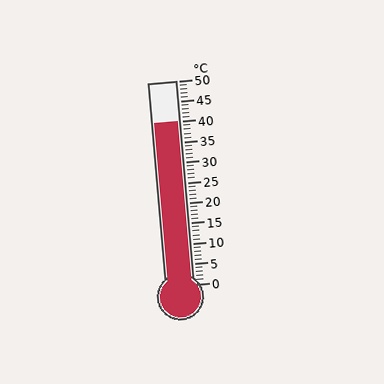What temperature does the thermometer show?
The thermometer shows approximately 40°C.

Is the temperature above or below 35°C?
The temperature is above 35°C.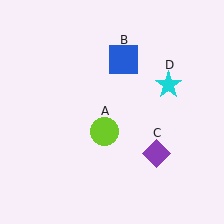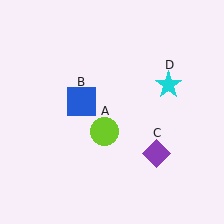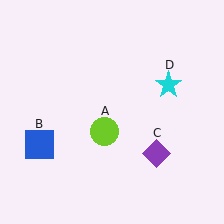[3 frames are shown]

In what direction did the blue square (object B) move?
The blue square (object B) moved down and to the left.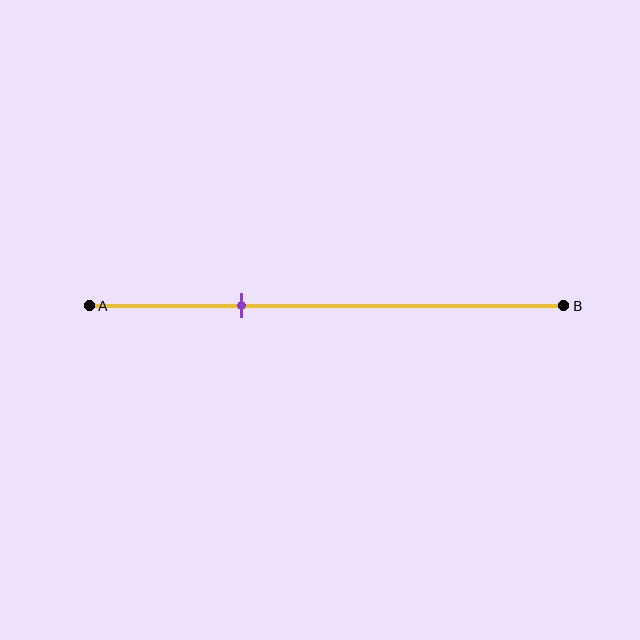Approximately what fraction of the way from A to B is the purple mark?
The purple mark is approximately 30% of the way from A to B.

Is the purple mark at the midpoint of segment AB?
No, the mark is at about 30% from A, not at the 50% midpoint.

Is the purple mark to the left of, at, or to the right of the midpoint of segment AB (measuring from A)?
The purple mark is to the left of the midpoint of segment AB.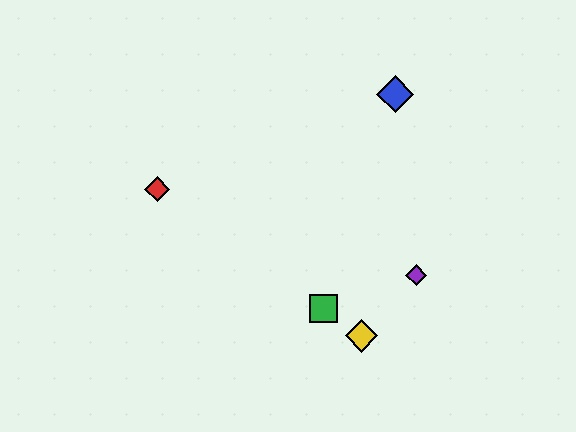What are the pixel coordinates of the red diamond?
The red diamond is at (157, 189).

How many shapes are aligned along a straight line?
3 shapes (the red diamond, the green square, the yellow diamond) are aligned along a straight line.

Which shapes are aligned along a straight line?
The red diamond, the green square, the yellow diamond are aligned along a straight line.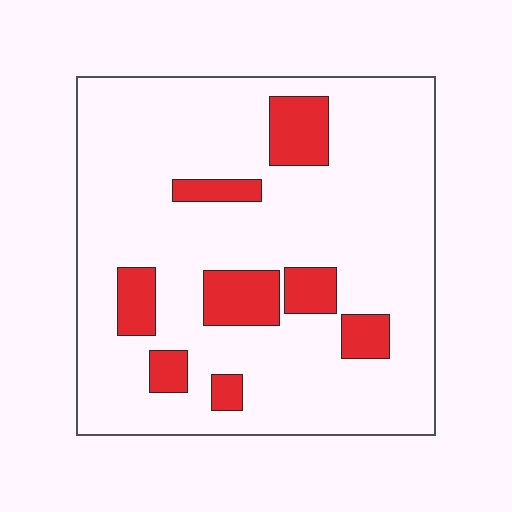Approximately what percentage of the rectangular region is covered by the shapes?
Approximately 15%.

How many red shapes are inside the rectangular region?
8.